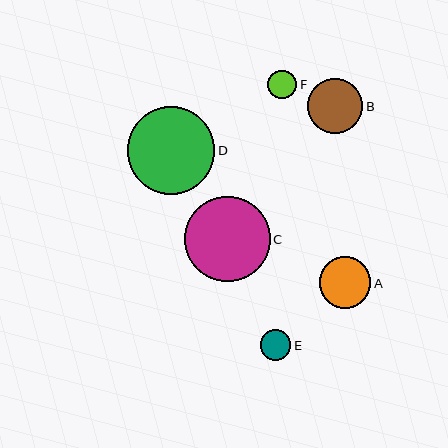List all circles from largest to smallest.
From largest to smallest: D, C, B, A, E, F.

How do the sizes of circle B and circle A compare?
Circle B and circle A are approximately the same size.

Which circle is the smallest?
Circle F is the smallest with a size of approximately 29 pixels.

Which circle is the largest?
Circle D is the largest with a size of approximately 87 pixels.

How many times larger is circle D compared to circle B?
Circle D is approximately 1.6 times the size of circle B.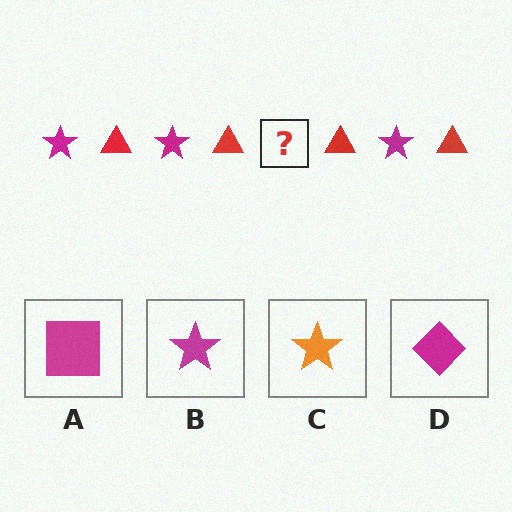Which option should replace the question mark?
Option B.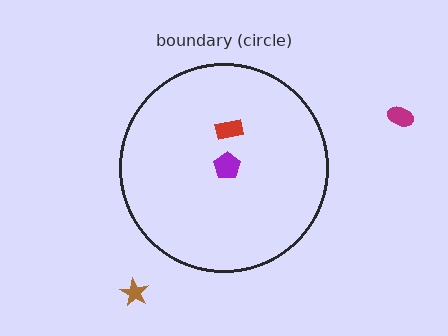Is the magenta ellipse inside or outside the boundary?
Outside.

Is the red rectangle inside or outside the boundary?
Inside.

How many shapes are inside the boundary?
2 inside, 2 outside.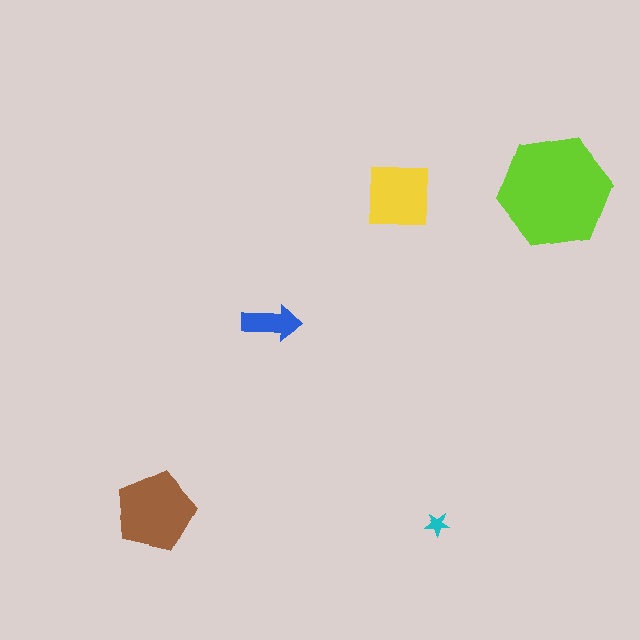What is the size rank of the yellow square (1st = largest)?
3rd.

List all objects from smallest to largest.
The cyan star, the blue arrow, the yellow square, the brown pentagon, the lime hexagon.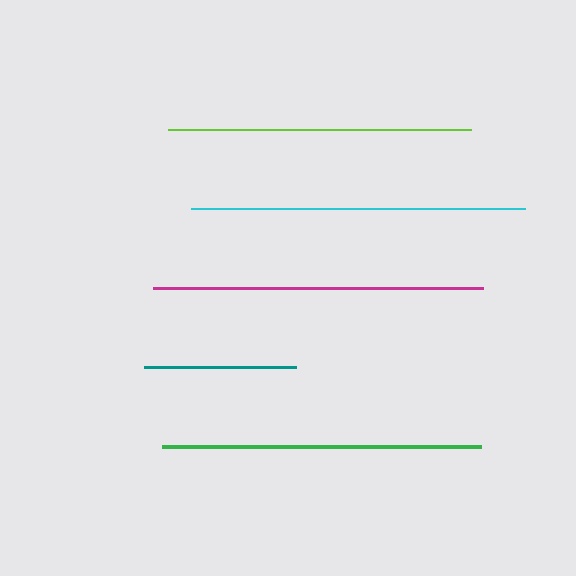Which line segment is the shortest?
The teal line is the shortest at approximately 152 pixels.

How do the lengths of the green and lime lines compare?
The green and lime lines are approximately the same length.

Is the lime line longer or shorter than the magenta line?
The magenta line is longer than the lime line.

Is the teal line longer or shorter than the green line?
The green line is longer than the teal line.